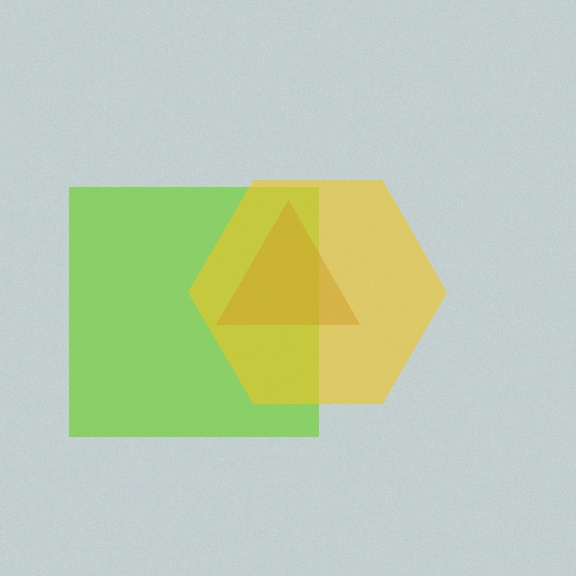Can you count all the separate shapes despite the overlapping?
Yes, there are 3 separate shapes.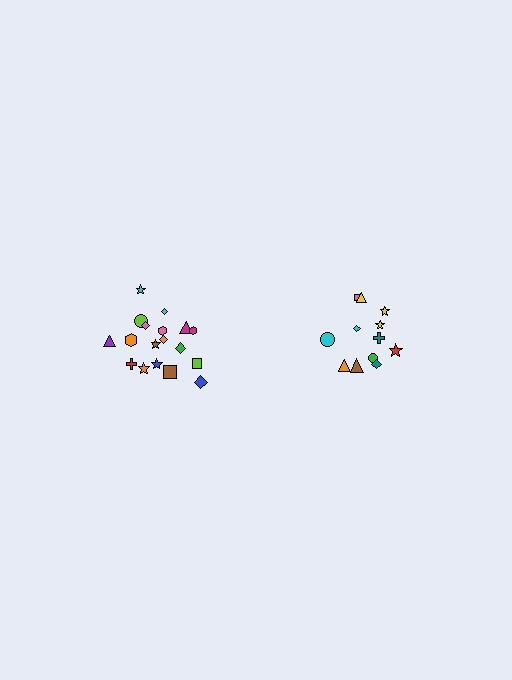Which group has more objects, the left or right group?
The left group.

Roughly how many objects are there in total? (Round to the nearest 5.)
Roughly 30 objects in total.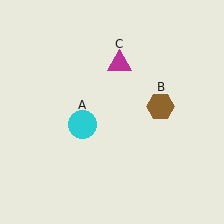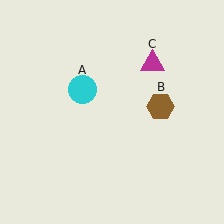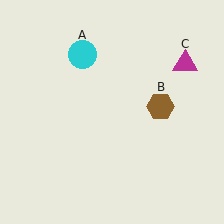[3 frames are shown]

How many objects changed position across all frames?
2 objects changed position: cyan circle (object A), magenta triangle (object C).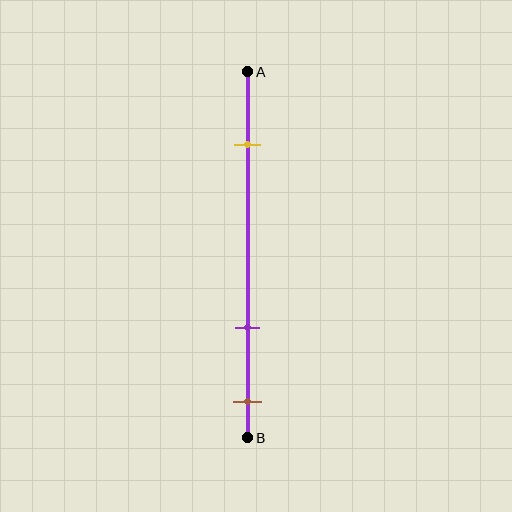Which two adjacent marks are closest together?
The purple and brown marks are the closest adjacent pair.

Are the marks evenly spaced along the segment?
No, the marks are not evenly spaced.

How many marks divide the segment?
There are 3 marks dividing the segment.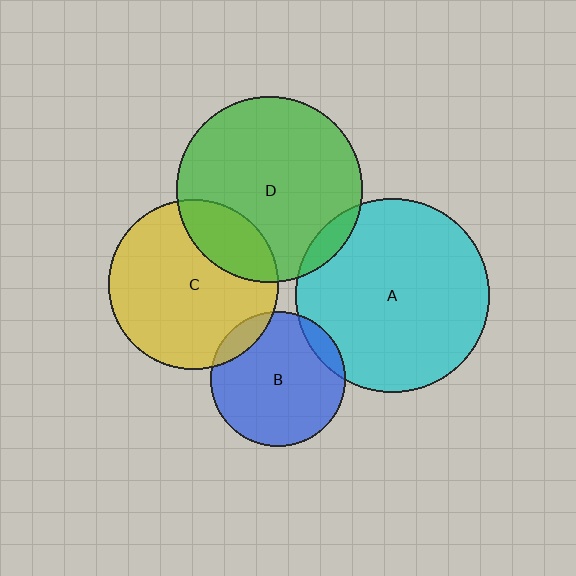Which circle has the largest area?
Circle A (cyan).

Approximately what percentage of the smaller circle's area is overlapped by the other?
Approximately 25%.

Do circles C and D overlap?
Yes.